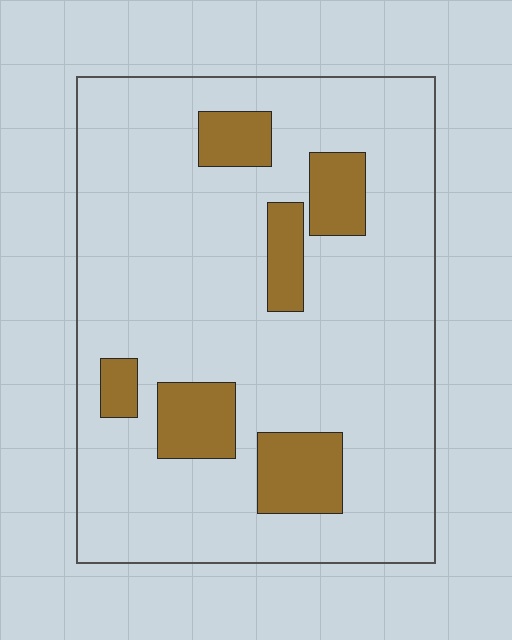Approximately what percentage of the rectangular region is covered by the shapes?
Approximately 15%.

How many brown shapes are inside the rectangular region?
6.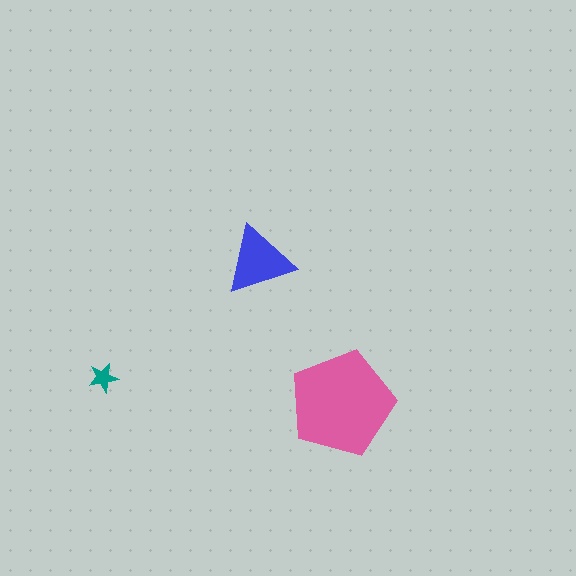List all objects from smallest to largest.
The teal star, the blue triangle, the pink pentagon.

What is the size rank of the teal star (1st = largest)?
3rd.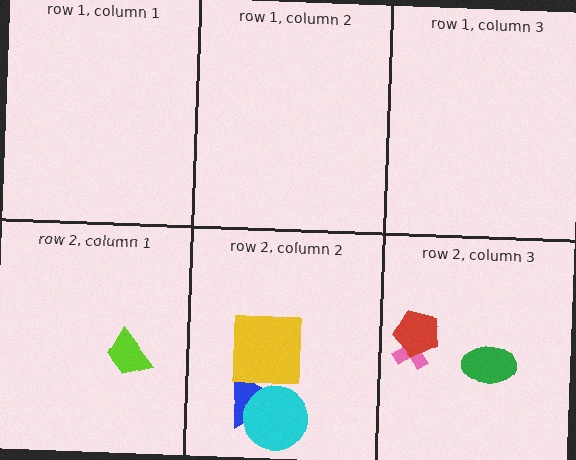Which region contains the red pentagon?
The row 2, column 3 region.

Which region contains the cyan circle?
The row 2, column 2 region.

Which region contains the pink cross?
The row 2, column 3 region.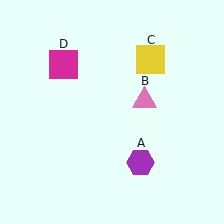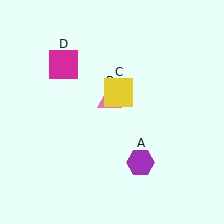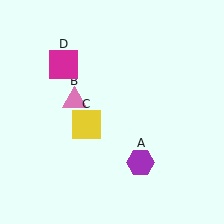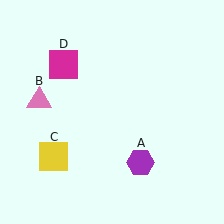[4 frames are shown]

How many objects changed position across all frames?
2 objects changed position: pink triangle (object B), yellow square (object C).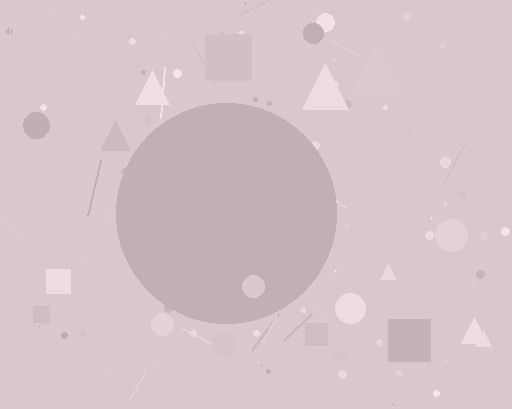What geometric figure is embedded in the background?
A circle is embedded in the background.